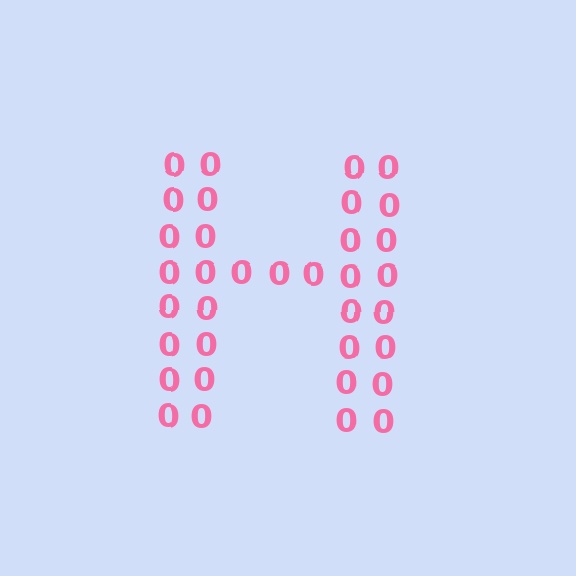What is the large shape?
The large shape is the letter H.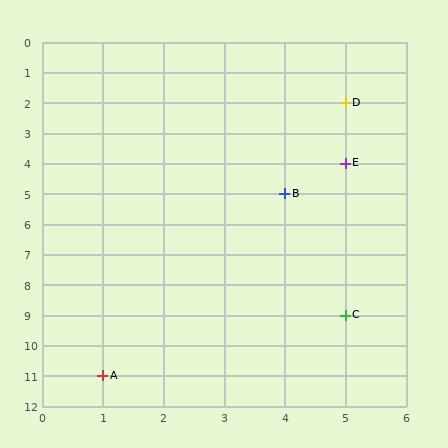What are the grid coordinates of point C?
Point C is at grid coordinates (5, 9).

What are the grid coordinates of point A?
Point A is at grid coordinates (1, 11).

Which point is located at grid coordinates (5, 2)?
Point D is at (5, 2).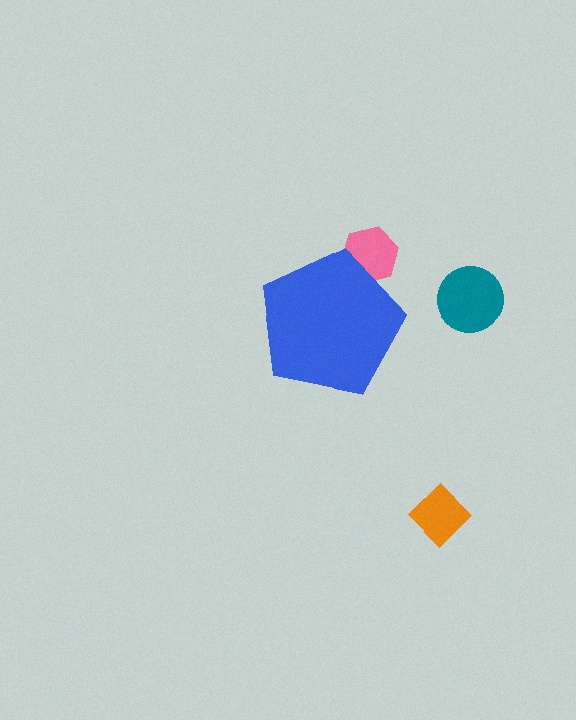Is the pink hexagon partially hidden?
Yes, the pink hexagon is partially hidden behind the blue pentagon.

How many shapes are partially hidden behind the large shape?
1 shape is partially hidden.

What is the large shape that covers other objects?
A blue pentagon.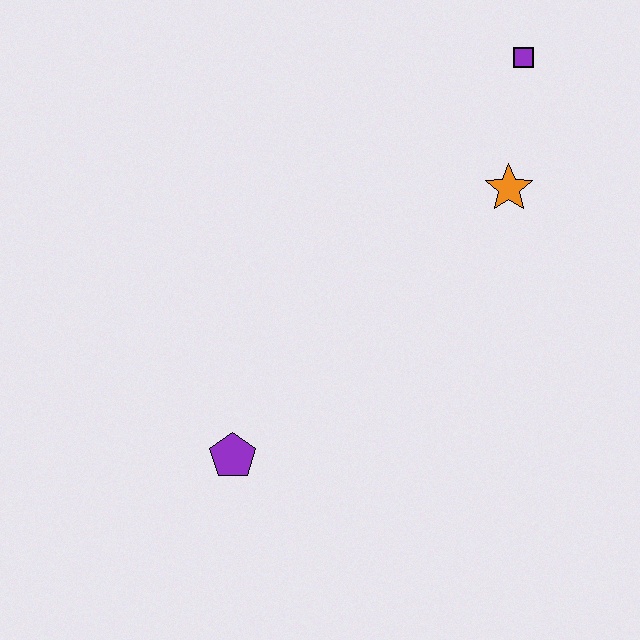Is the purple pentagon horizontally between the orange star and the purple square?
No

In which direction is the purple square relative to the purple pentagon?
The purple square is above the purple pentagon.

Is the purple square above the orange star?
Yes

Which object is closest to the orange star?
The purple square is closest to the orange star.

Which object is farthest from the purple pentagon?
The purple square is farthest from the purple pentagon.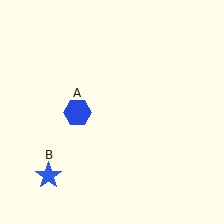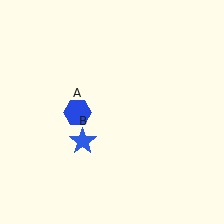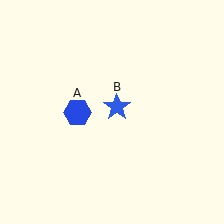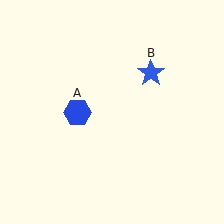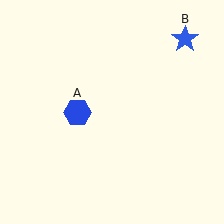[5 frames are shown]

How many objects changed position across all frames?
1 object changed position: blue star (object B).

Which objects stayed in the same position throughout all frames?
Blue hexagon (object A) remained stationary.